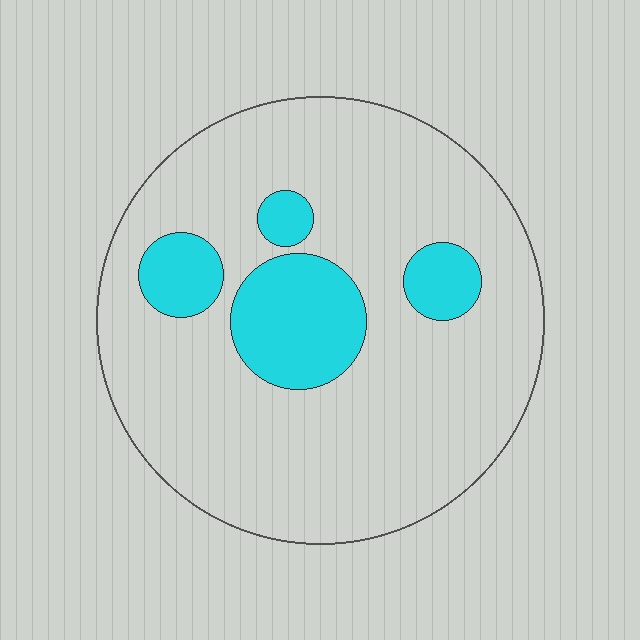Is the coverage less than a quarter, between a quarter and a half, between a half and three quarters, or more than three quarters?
Less than a quarter.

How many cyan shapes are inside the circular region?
4.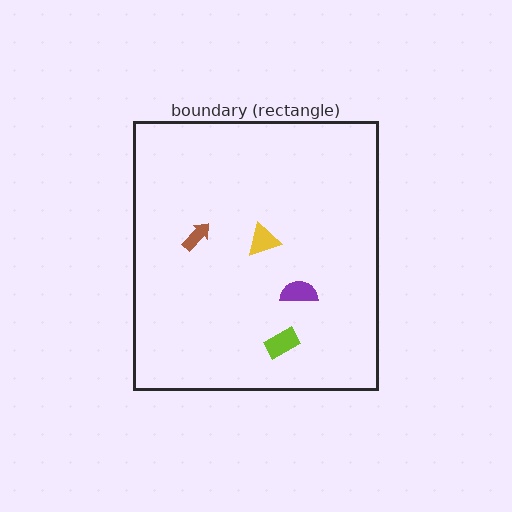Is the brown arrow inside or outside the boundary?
Inside.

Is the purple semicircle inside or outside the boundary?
Inside.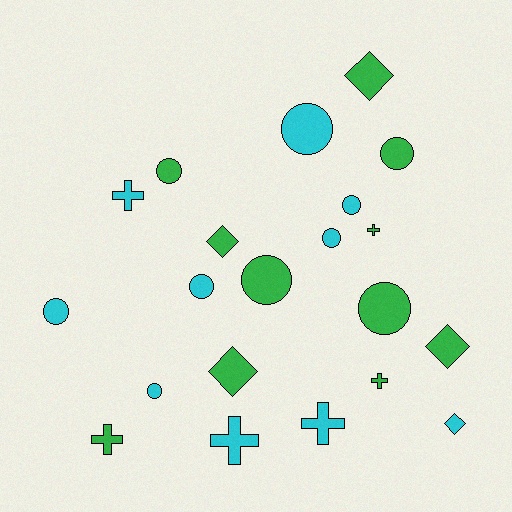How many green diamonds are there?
There are 4 green diamonds.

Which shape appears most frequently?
Circle, with 10 objects.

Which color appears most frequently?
Green, with 11 objects.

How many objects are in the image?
There are 21 objects.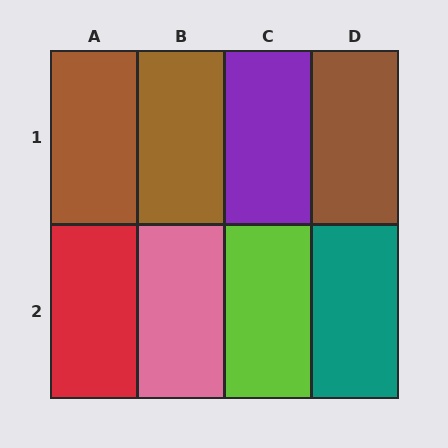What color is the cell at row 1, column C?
Purple.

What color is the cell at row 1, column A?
Brown.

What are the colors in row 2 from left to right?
Red, pink, lime, teal.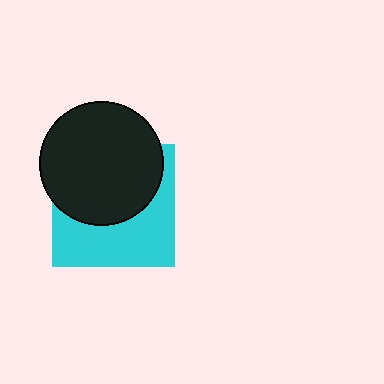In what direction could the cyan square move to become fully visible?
The cyan square could move down. That would shift it out from behind the black circle entirely.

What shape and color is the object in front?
The object in front is a black circle.